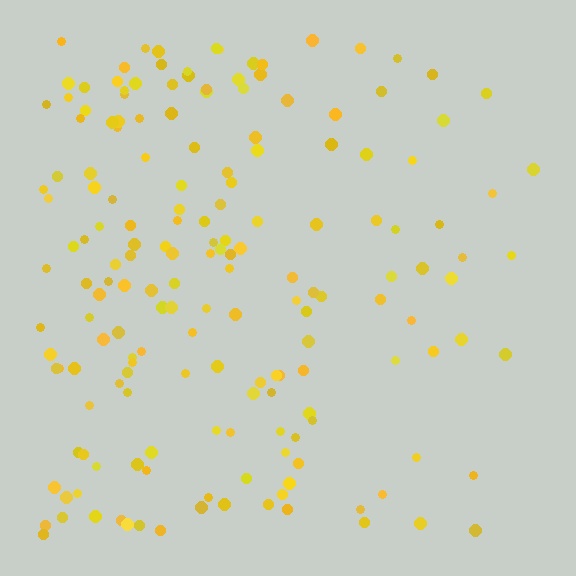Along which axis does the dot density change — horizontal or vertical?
Horizontal.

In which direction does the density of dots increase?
From right to left, with the left side densest.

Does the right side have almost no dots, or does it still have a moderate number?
Still a moderate number, just noticeably fewer than the left.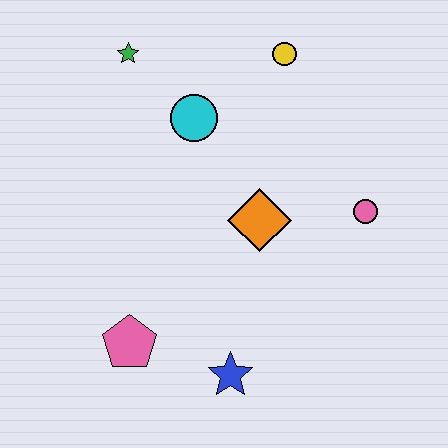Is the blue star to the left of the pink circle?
Yes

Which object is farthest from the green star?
The blue star is farthest from the green star.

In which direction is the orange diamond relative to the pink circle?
The orange diamond is to the left of the pink circle.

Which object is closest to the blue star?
The pink pentagon is closest to the blue star.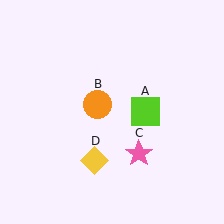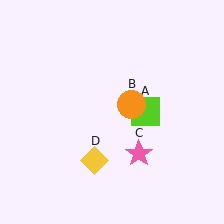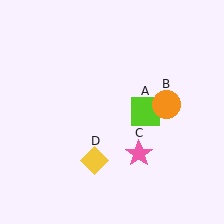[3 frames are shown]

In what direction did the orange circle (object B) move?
The orange circle (object B) moved right.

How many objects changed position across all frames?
1 object changed position: orange circle (object B).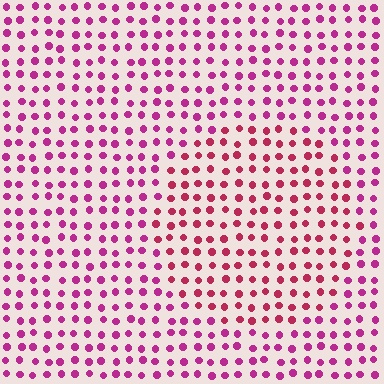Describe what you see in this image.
The image is filled with small magenta elements in a uniform arrangement. A circle-shaped region is visible where the elements are tinted to a slightly different hue, forming a subtle color boundary.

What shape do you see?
I see a circle.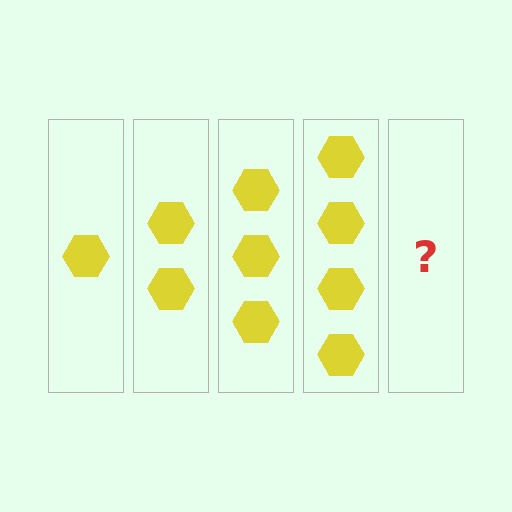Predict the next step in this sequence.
The next step is 5 hexagons.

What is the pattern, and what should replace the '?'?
The pattern is that each step adds one more hexagon. The '?' should be 5 hexagons.